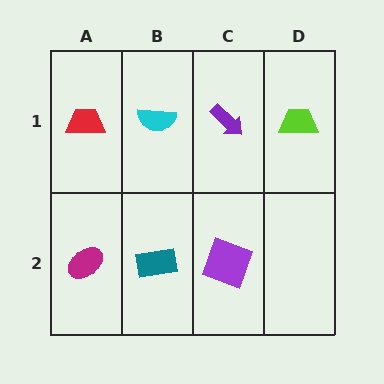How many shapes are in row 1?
4 shapes.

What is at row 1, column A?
A red trapezoid.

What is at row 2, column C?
A purple square.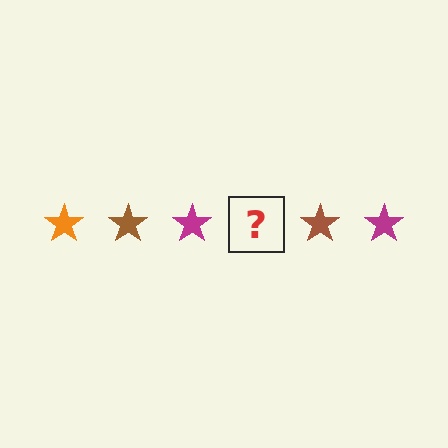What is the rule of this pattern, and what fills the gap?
The rule is that the pattern cycles through orange, brown, magenta stars. The gap should be filled with an orange star.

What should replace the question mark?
The question mark should be replaced with an orange star.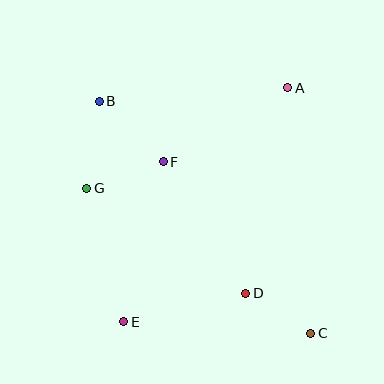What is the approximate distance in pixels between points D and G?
The distance between D and G is approximately 191 pixels.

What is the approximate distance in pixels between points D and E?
The distance between D and E is approximately 126 pixels.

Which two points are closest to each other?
Points C and D are closest to each other.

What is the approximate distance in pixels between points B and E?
The distance between B and E is approximately 222 pixels.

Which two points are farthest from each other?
Points B and C are farthest from each other.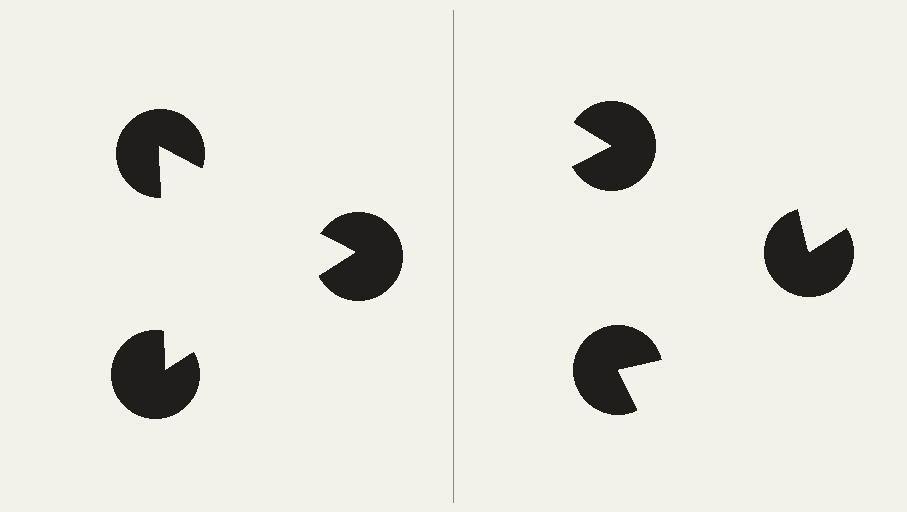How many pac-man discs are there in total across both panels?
6 — 3 on each side.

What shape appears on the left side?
An illusory triangle.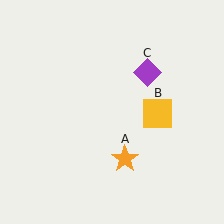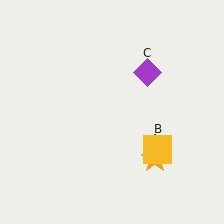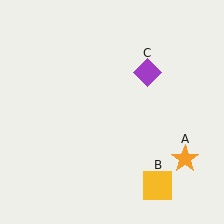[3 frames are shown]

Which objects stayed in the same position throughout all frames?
Purple diamond (object C) remained stationary.